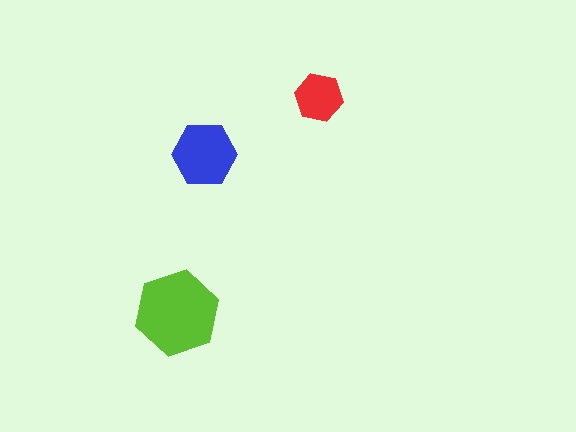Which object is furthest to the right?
The red hexagon is rightmost.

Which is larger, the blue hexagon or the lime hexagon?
The lime one.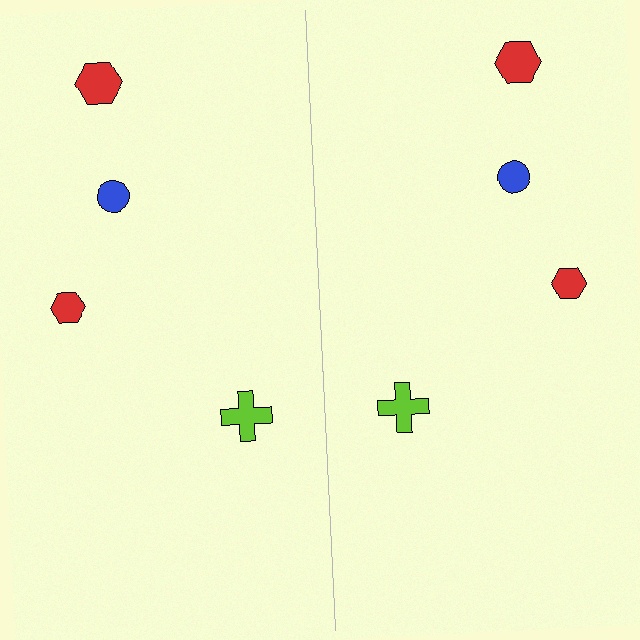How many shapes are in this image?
There are 8 shapes in this image.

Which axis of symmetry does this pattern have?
The pattern has a vertical axis of symmetry running through the center of the image.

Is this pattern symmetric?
Yes, this pattern has bilateral (reflection) symmetry.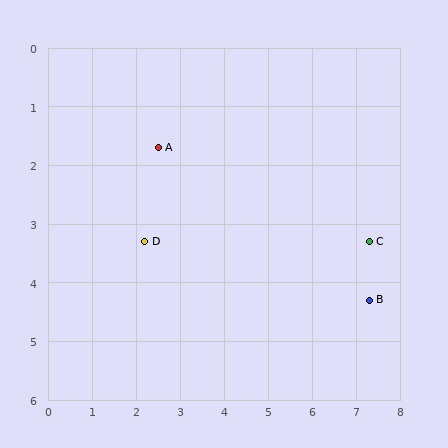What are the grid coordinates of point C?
Point C is at approximately (7.3, 3.3).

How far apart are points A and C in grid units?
Points A and C are about 5.1 grid units apart.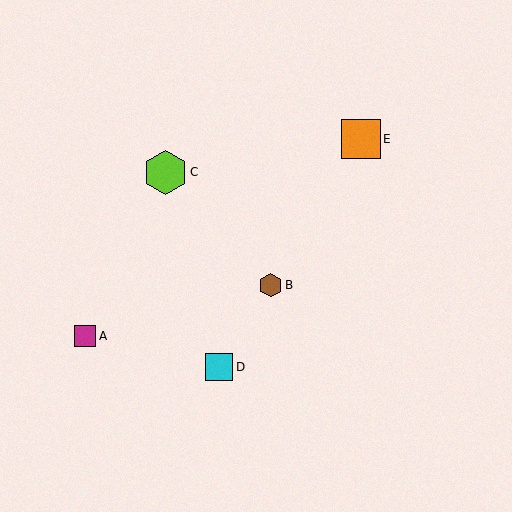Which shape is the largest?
The lime hexagon (labeled C) is the largest.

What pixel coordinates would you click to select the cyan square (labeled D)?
Click at (219, 367) to select the cyan square D.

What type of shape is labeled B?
Shape B is a brown hexagon.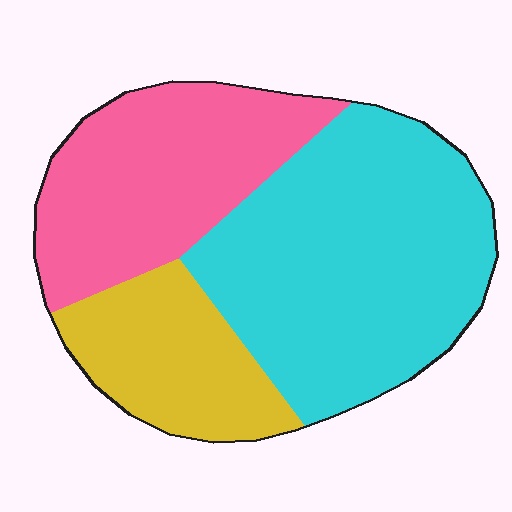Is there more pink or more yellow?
Pink.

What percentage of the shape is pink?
Pink takes up about one third (1/3) of the shape.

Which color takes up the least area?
Yellow, at roughly 20%.